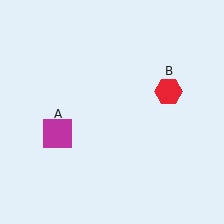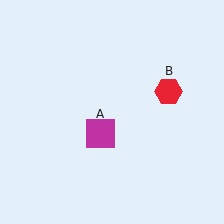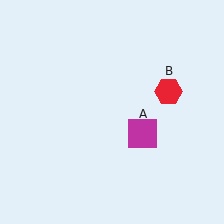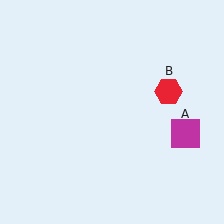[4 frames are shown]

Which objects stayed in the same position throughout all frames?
Red hexagon (object B) remained stationary.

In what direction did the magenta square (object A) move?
The magenta square (object A) moved right.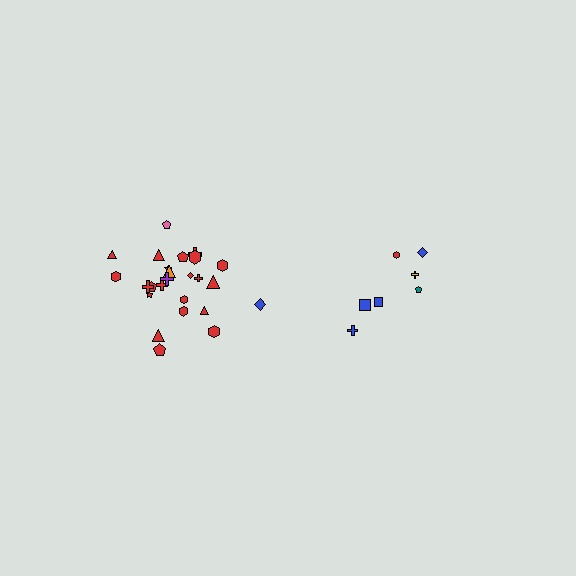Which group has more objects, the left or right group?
The left group.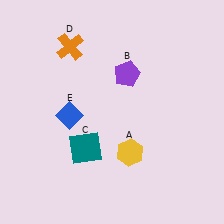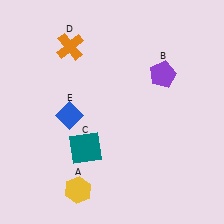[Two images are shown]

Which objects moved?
The objects that moved are: the yellow hexagon (A), the purple pentagon (B).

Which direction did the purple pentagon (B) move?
The purple pentagon (B) moved right.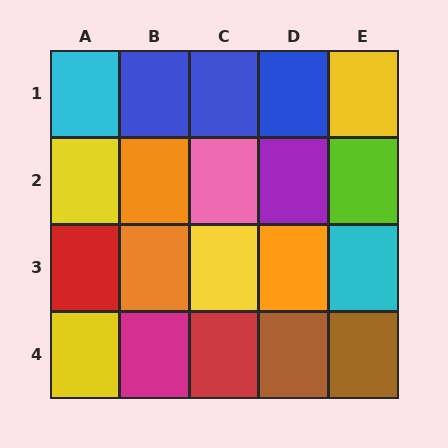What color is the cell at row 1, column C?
Blue.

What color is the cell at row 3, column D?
Orange.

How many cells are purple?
1 cell is purple.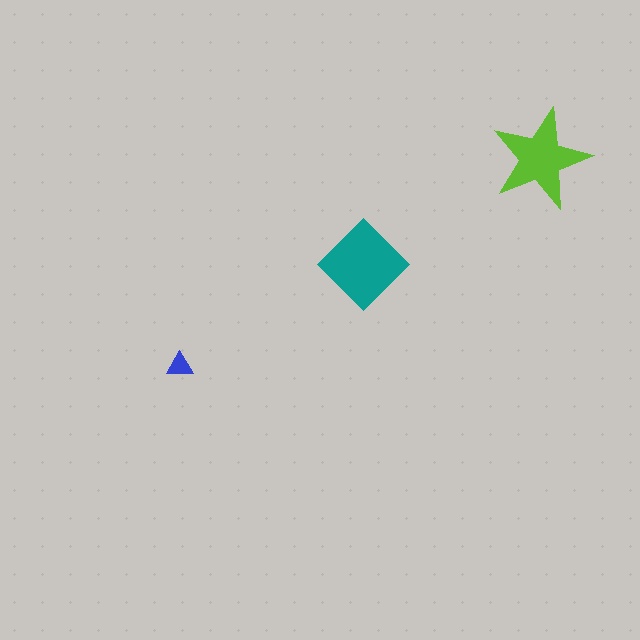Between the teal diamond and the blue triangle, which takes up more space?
The teal diamond.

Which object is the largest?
The teal diamond.